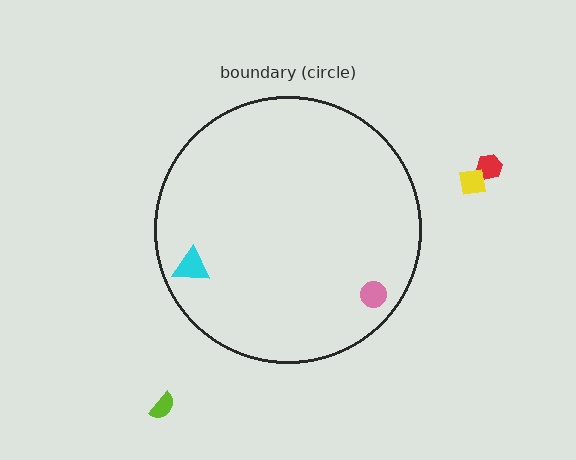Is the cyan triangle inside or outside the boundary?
Inside.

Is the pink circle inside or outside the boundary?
Inside.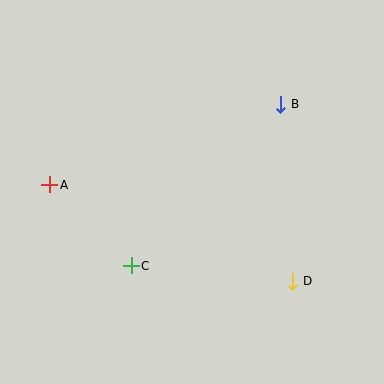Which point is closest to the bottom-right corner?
Point D is closest to the bottom-right corner.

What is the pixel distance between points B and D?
The distance between B and D is 178 pixels.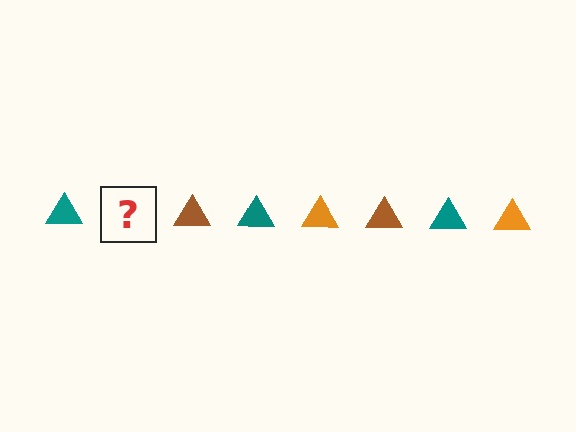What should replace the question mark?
The question mark should be replaced with an orange triangle.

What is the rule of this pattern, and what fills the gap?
The rule is that the pattern cycles through teal, orange, brown triangles. The gap should be filled with an orange triangle.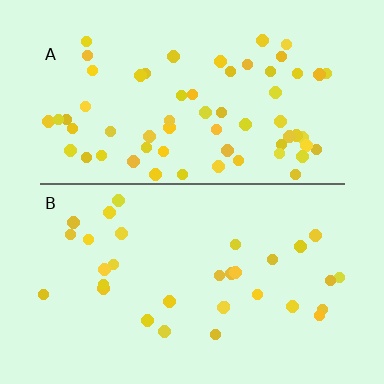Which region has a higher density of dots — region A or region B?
A (the top).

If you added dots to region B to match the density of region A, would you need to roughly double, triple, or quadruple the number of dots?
Approximately double.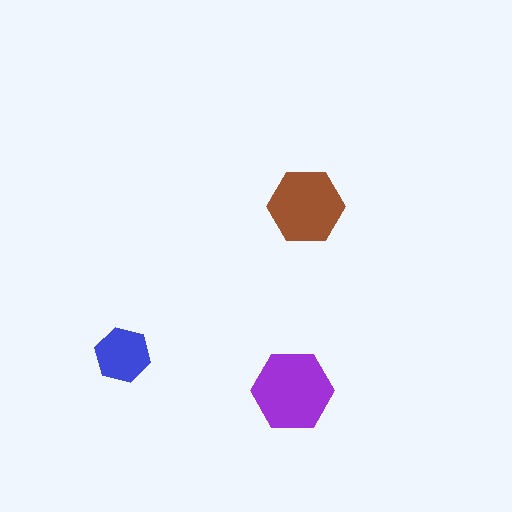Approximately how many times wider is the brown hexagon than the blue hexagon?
About 1.5 times wider.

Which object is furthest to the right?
The brown hexagon is rightmost.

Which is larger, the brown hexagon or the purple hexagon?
The purple one.